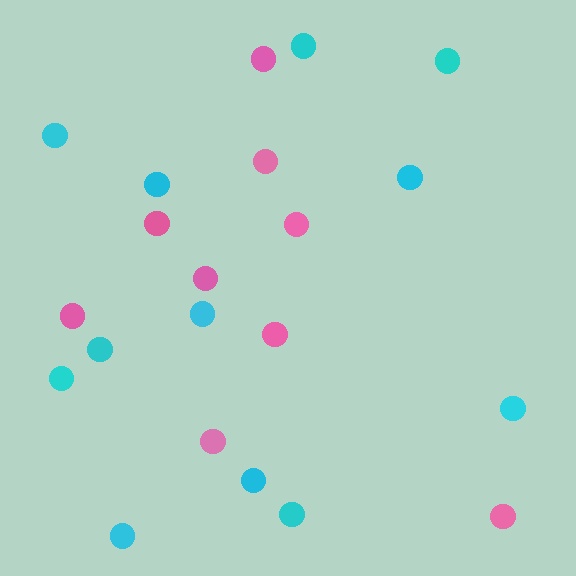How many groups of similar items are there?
There are 2 groups: one group of pink circles (9) and one group of cyan circles (12).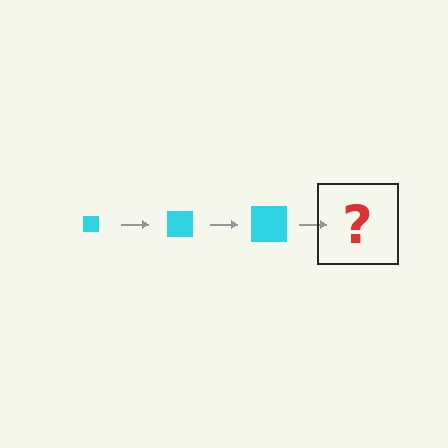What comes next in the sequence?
The next element should be a cyan square, larger than the previous one.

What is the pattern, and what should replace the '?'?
The pattern is that the square gets progressively larger each step. The '?' should be a cyan square, larger than the previous one.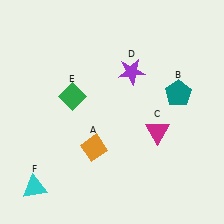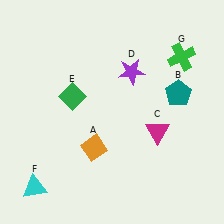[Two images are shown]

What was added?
A green cross (G) was added in Image 2.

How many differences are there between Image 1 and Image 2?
There is 1 difference between the two images.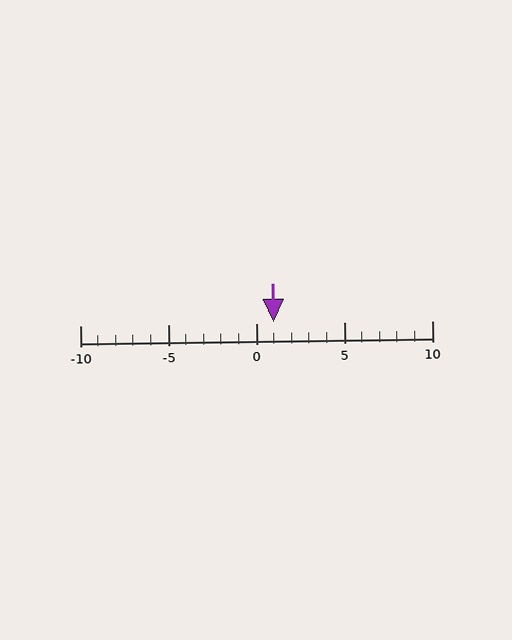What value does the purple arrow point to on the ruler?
The purple arrow points to approximately 1.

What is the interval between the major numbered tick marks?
The major tick marks are spaced 5 units apart.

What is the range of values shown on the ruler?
The ruler shows values from -10 to 10.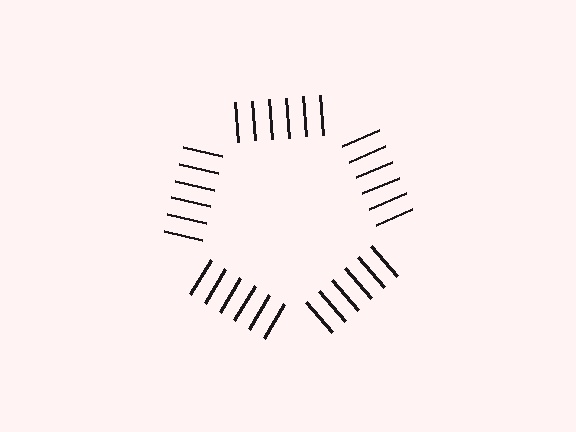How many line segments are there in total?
30 — 6 along each of the 5 edges.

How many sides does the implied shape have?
5 sides — the line-ends trace a pentagon.